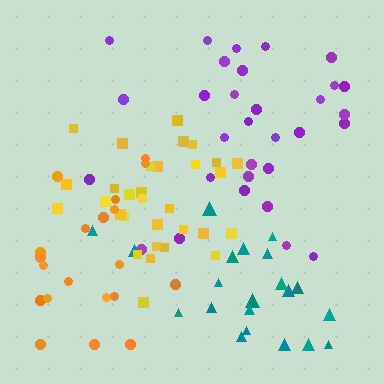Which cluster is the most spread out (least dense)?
Orange.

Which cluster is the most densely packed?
Yellow.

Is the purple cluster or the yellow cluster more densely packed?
Yellow.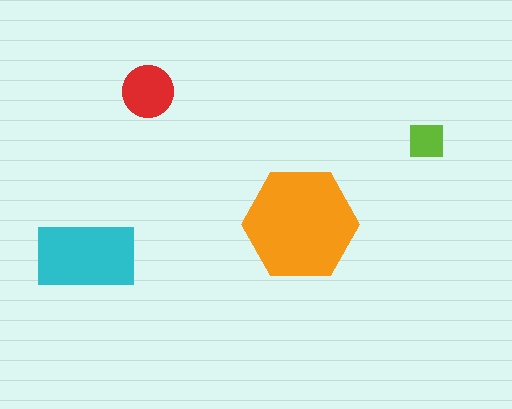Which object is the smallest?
The lime square.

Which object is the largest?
The orange hexagon.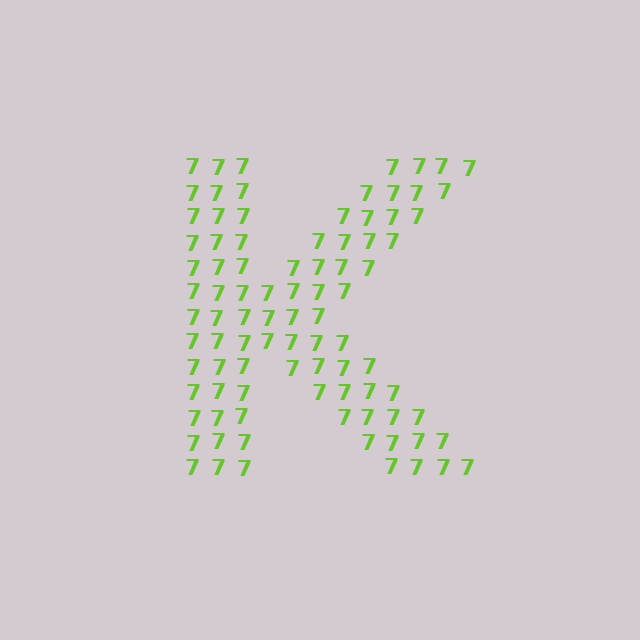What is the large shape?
The large shape is the letter K.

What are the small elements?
The small elements are digit 7's.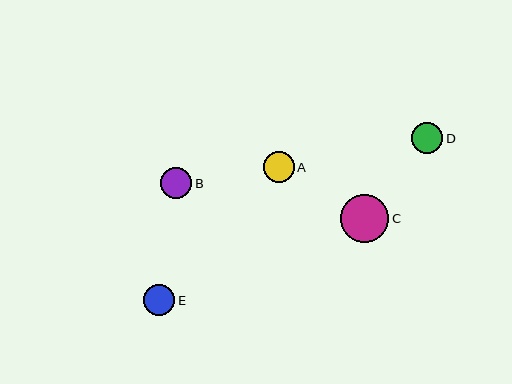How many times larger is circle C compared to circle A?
Circle C is approximately 1.6 times the size of circle A.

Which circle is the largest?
Circle C is the largest with a size of approximately 48 pixels.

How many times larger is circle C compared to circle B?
Circle C is approximately 1.6 times the size of circle B.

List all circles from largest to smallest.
From largest to smallest: C, D, A, E, B.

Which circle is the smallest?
Circle B is the smallest with a size of approximately 31 pixels.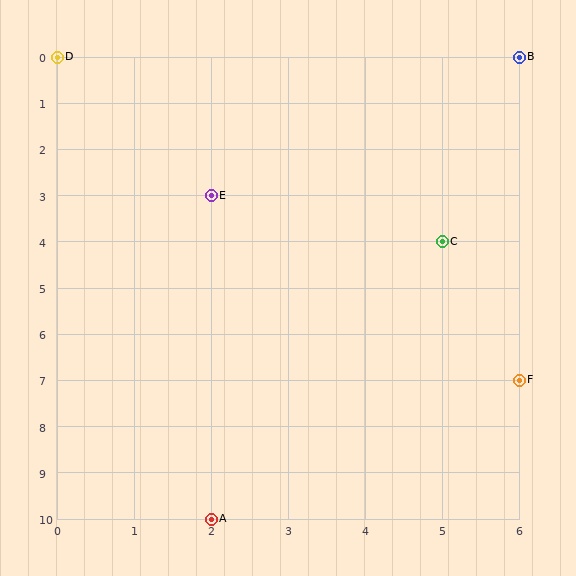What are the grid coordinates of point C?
Point C is at grid coordinates (5, 4).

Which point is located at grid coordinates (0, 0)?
Point D is at (0, 0).